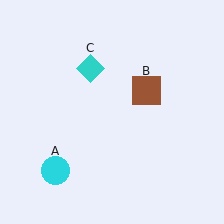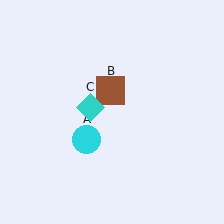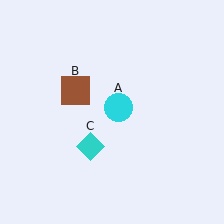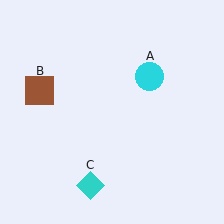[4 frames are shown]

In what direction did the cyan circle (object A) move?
The cyan circle (object A) moved up and to the right.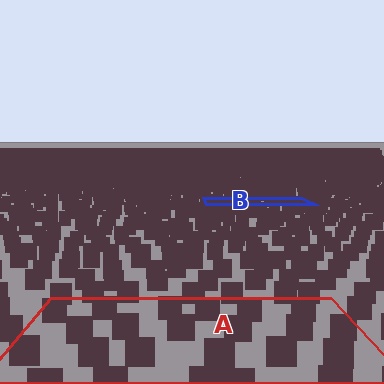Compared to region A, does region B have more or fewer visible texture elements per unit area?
Region B has more texture elements per unit area — they are packed more densely because it is farther away.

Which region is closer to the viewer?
Region A is closer. The texture elements there are larger and more spread out.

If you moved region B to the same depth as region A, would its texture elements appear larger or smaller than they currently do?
They would appear larger. At a closer depth, the same texture elements are projected at a bigger on-screen size.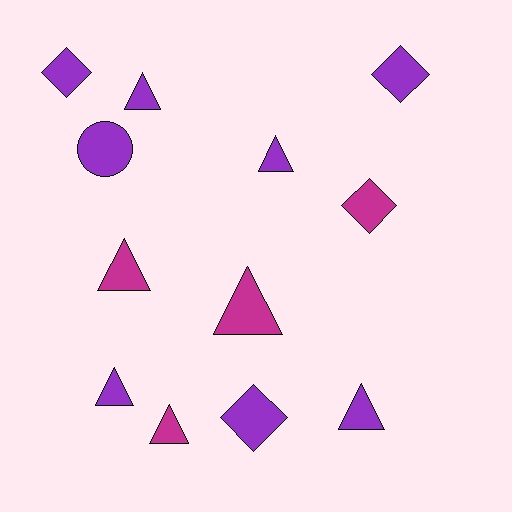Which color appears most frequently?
Purple, with 8 objects.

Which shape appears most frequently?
Triangle, with 7 objects.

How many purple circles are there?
There is 1 purple circle.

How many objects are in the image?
There are 12 objects.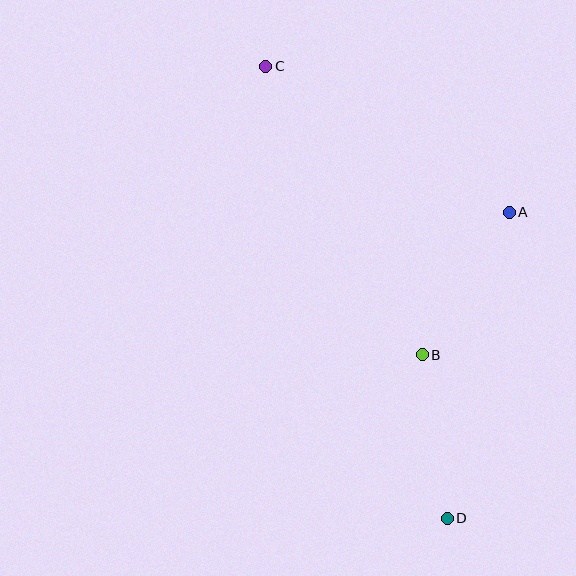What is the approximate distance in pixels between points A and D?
The distance between A and D is approximately 312 pixels.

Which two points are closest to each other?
Points B and D are closest to each other.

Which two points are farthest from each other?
Points C and D are farthest from each other.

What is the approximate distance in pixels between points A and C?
The distance between A and C is approximately 284 pixels.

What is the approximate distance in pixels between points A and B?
The distance between A and B is approximately 167 pixels.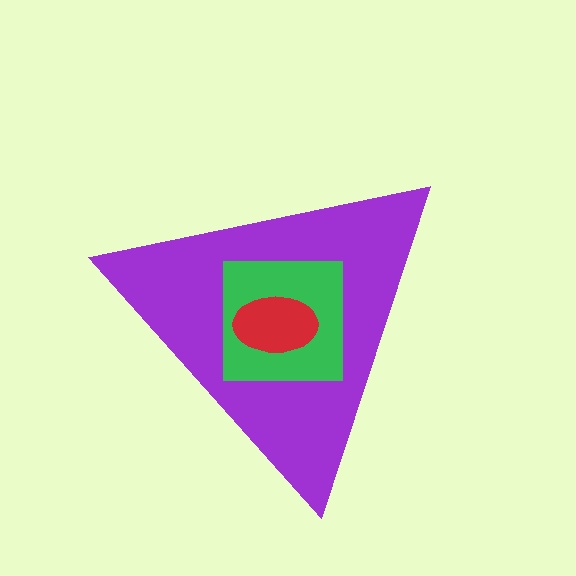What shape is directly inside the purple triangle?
The green square.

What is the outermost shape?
The purple triangle.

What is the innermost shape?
The red ellipse.